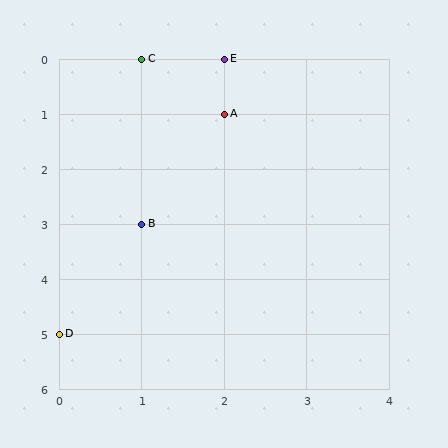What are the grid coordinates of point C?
Point C is at grid coordinates (1, 0).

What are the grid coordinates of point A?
Point A is at grid coordinates (2, 1).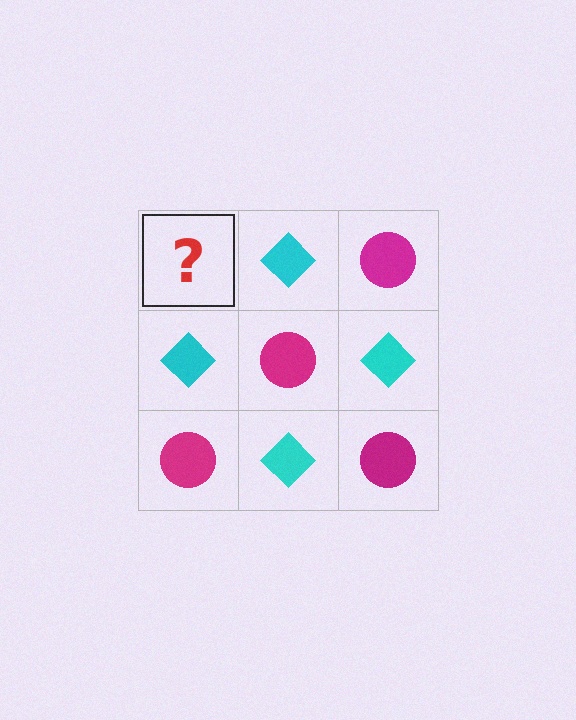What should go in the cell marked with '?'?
The missing cell should contain a magenta circle.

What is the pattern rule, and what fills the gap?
The rule is that it alternates magenta circle and cyan diamond in a checkerboard pattern. The gap should be filled with a magenta circle.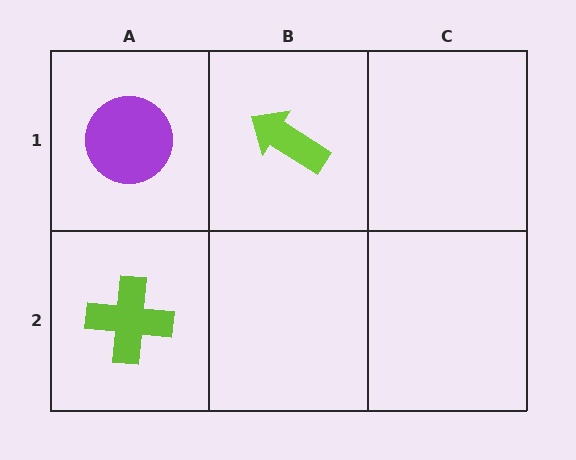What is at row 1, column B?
A lime arrow.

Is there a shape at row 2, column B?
No, that cell is empty.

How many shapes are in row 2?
1 shape.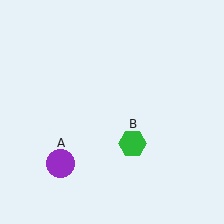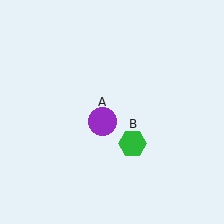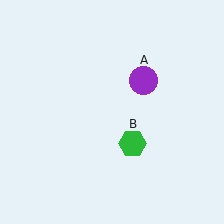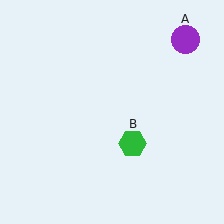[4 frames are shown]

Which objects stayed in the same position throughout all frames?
Green hexagon (object B) remained stationary.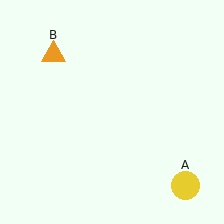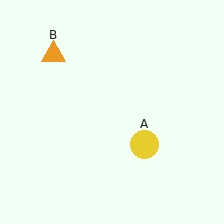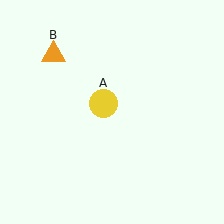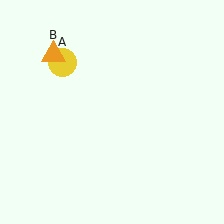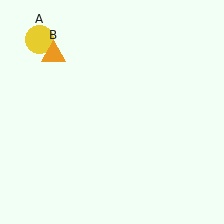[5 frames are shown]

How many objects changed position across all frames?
1 object changed position: yellow circle (object A).